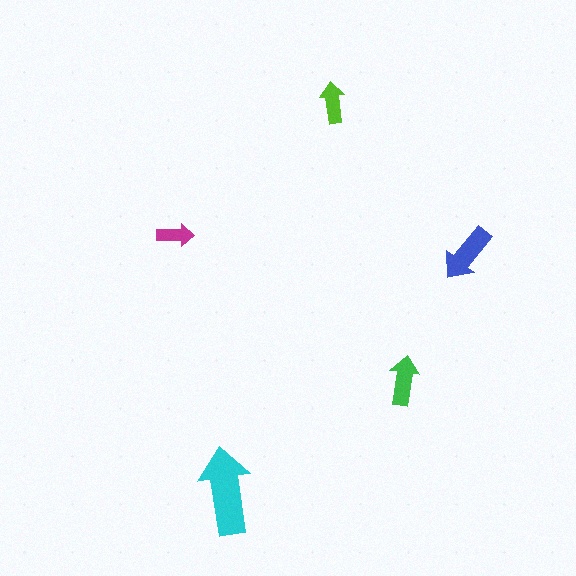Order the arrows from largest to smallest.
the cyan one, the blue one, the green one, the lime one, the magenta one.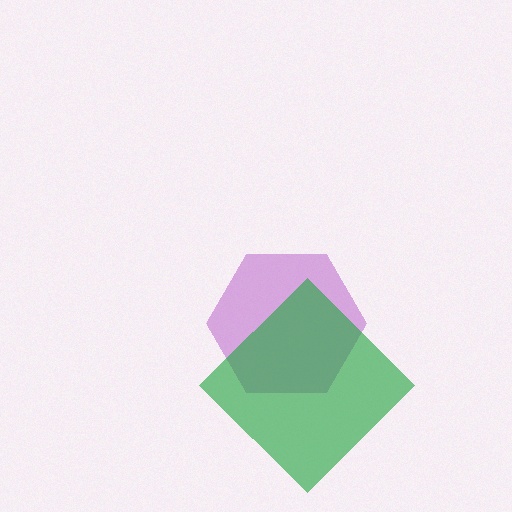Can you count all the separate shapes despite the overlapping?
Yes, there are 2 separate shapes.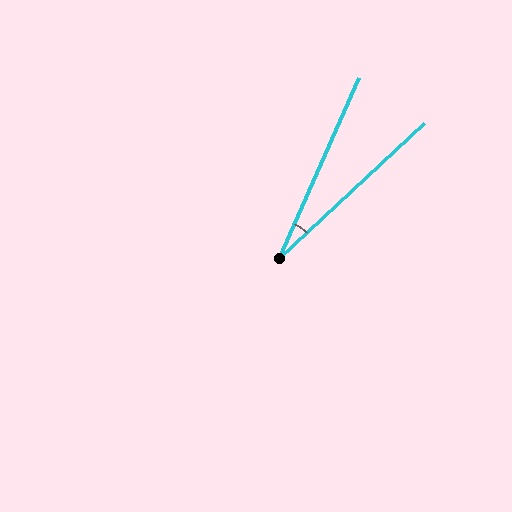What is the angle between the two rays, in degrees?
Approximately 23 degrees.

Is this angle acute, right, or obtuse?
It is acute.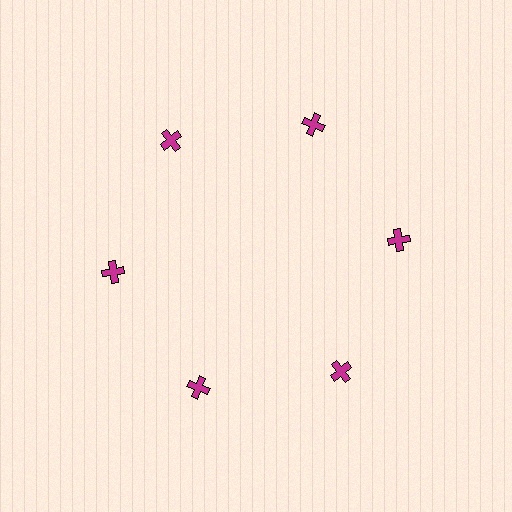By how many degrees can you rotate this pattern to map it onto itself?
The pattern maps onto itself every 60 degrees of rotation.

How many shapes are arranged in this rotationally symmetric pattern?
There are 6 shapes, arranged in 6 groups of 1.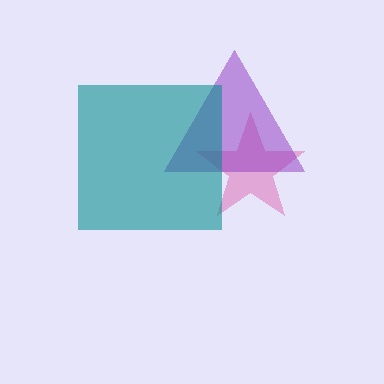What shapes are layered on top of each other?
The layered shapes are: a pink star, a purple triangle, a teal square.